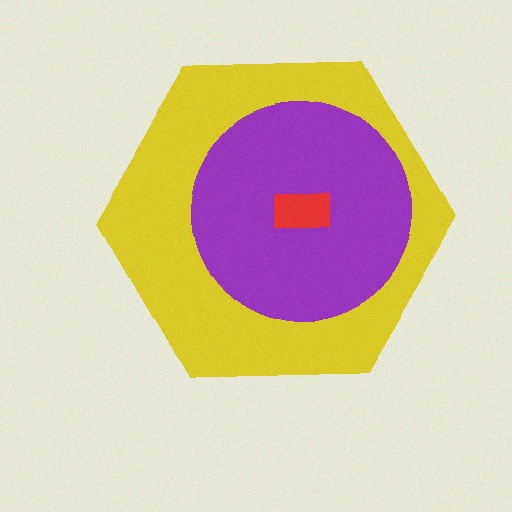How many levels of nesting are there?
3.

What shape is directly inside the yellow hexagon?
The purple circle.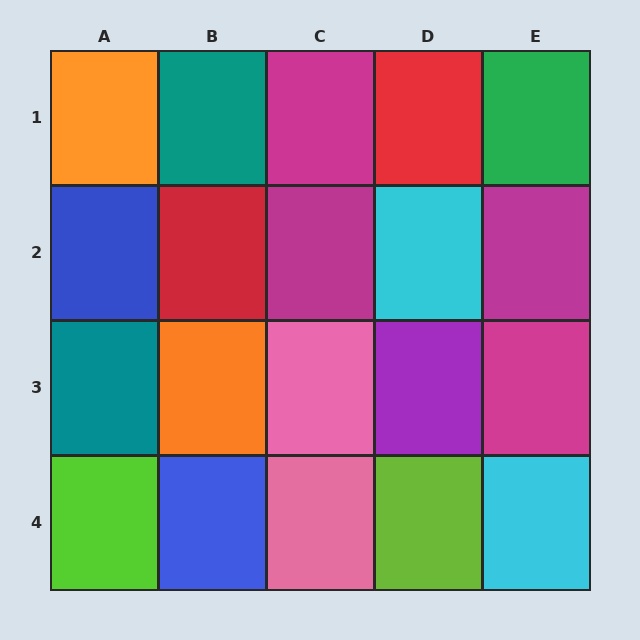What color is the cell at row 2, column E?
Magenta.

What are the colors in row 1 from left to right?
Orange, teal, magenta, red, green.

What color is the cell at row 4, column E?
Cyan.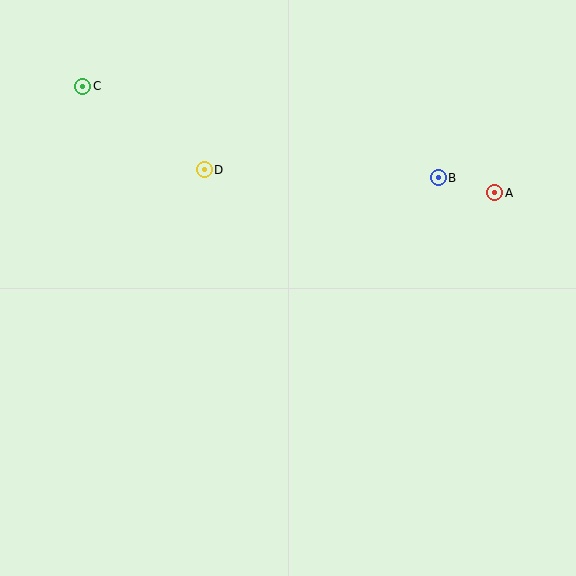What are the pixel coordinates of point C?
Point C is at (83, 86).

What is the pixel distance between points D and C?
The distance between D and C is 148 pixels.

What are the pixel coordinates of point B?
Point B is at (438, 178).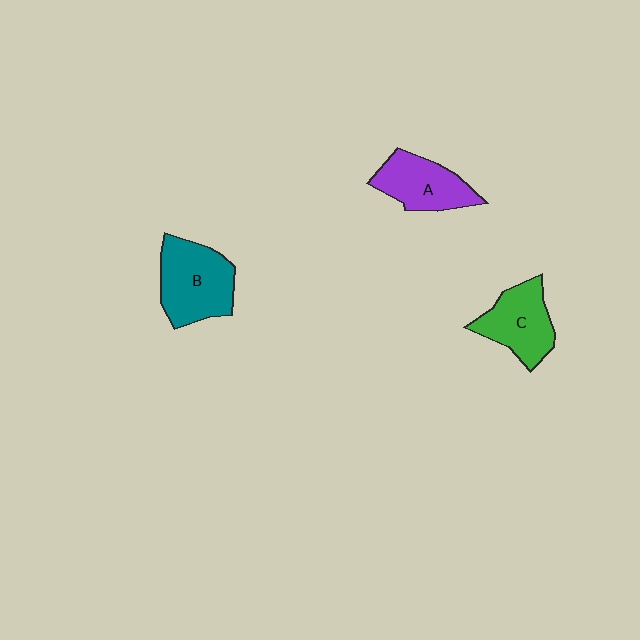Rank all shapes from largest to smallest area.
From largest to smallest: B (teal), C (green), A (purple).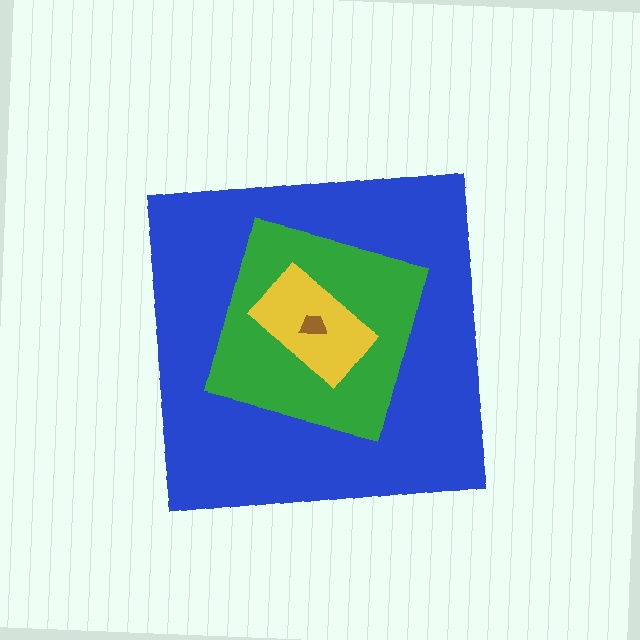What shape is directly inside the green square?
The yellow rectangle.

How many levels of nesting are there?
4.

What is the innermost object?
The brown trapezoid.